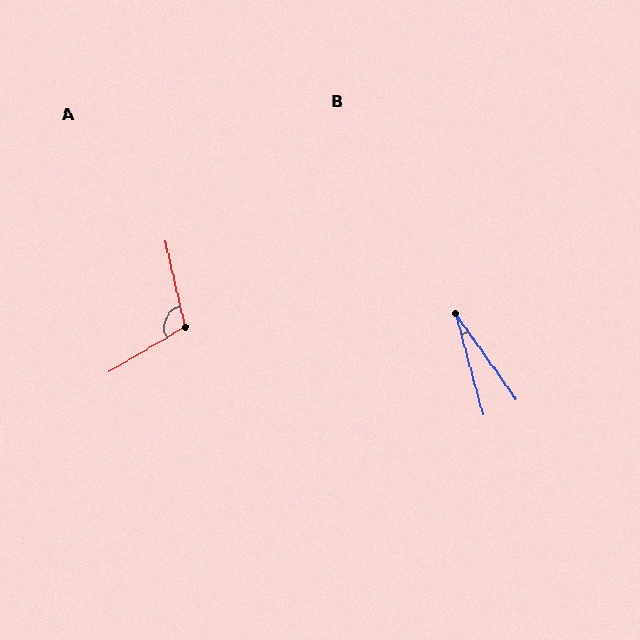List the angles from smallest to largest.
B (20°), A (108°).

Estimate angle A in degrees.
Approximately 108 degrees.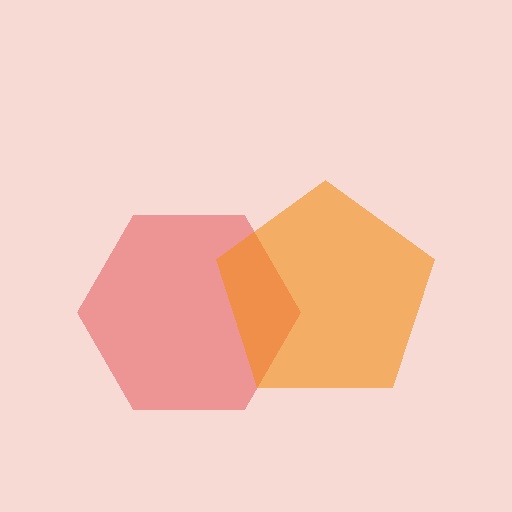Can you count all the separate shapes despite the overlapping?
Yes, there are 2 separate shapes.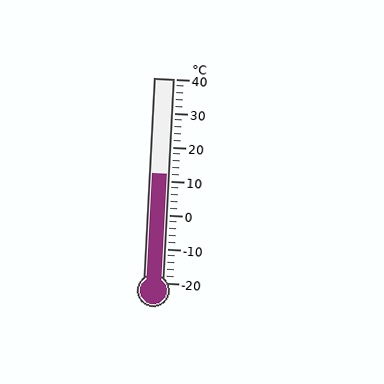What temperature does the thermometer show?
The thermometer shows approximately 12°C.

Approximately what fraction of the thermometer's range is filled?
The thermometer is filled to approximately 55% of its range.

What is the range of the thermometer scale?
The thermometer scale ranges from -20°C to 40°C.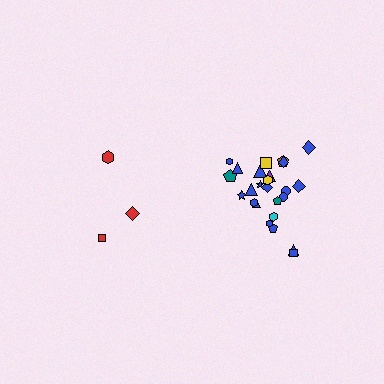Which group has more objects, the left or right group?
The right group.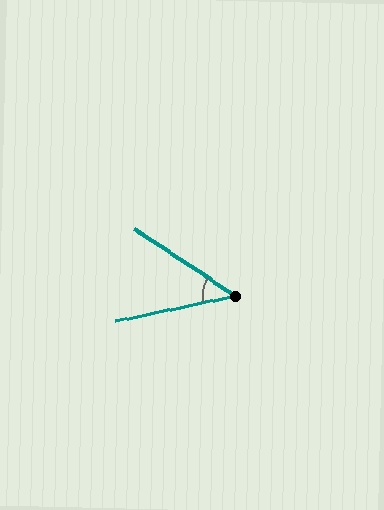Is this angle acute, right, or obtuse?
It is acute.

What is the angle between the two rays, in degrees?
Approximately 46 degrees.